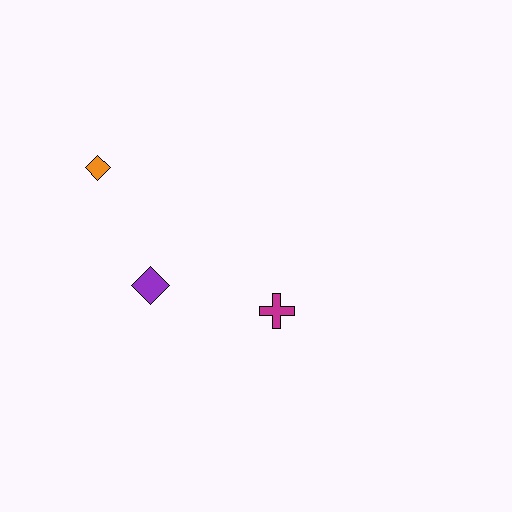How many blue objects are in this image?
There are no blue objects.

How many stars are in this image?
There are no stars.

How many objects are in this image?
There are 3 objects.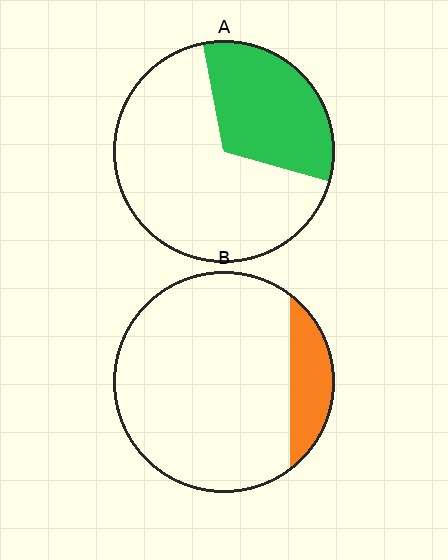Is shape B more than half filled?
No.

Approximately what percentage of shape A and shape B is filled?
A is approximately 35% and B is approximately 15%.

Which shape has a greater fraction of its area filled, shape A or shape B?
Shape A.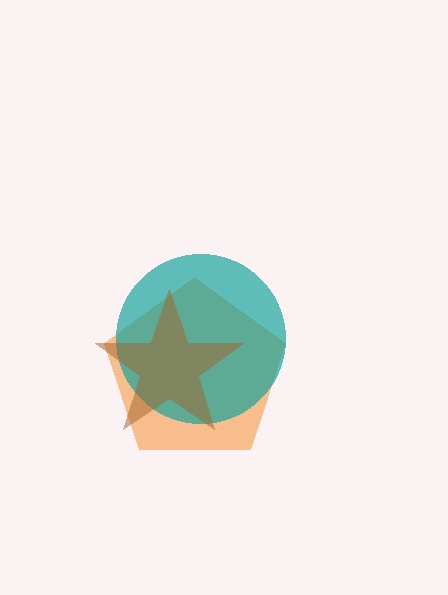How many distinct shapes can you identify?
There are 3 distinct shapes: an orange pentagon, a teal circle, a brown star.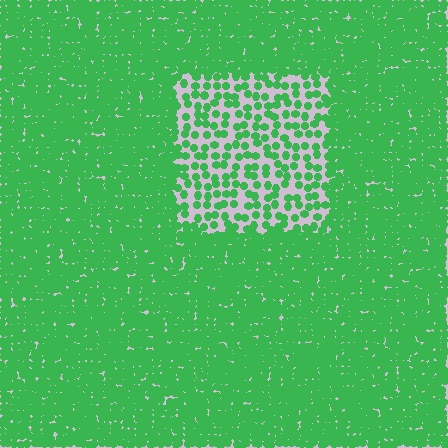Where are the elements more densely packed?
The elements are more densely packed outside the rectangle boundary.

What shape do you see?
I see a rectangle.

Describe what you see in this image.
The image contains small green elements arranged at two different densities. A rectangle-shaped region is visible where the elements are less densely packed than the surrounding area.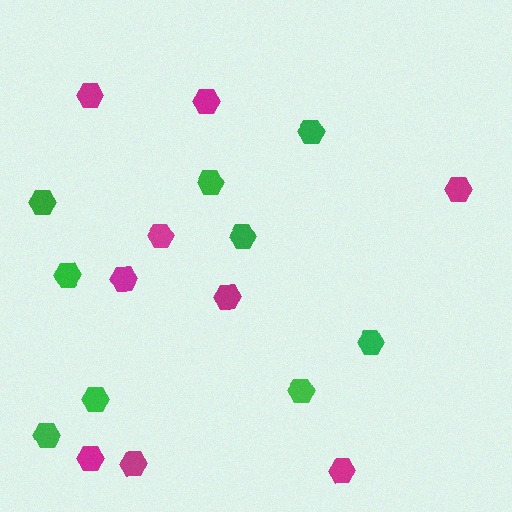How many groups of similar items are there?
There are 2 groups: one group of magenta hexagons (9) and one group of green hexagons (9).